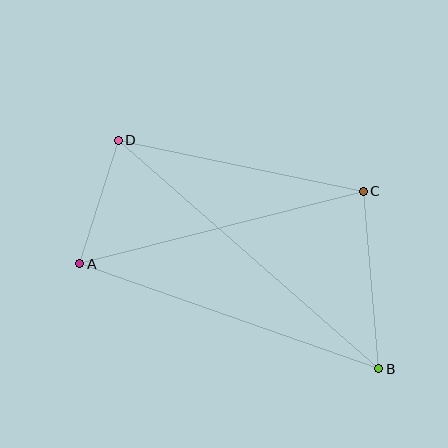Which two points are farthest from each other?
Points B and D are farthest from each other.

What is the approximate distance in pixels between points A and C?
The distance between A and C is approximately 293 pixels.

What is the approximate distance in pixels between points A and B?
The distance between A and B is approximately 317 pixels.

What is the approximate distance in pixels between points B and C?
The distance between B and C is approximately 178 pixels.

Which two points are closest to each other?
Points A and D are closest to each other.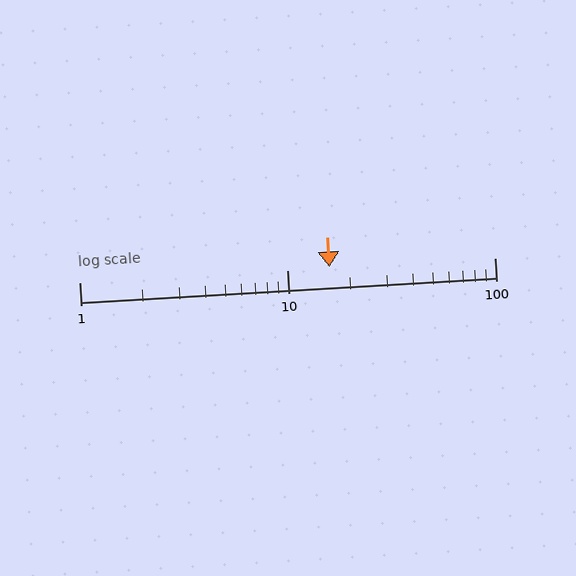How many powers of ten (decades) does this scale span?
The scale spans 2 decades, from 1 to 100.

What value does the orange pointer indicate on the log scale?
The pointer indicates approximately 16.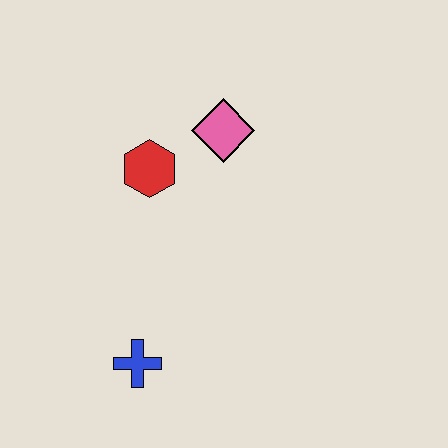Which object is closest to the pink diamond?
The red hexagon is closest to the pink diamond.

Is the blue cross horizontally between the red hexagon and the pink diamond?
No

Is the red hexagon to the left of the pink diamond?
Yes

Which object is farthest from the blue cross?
The pink diamond is farthest from the blue cross.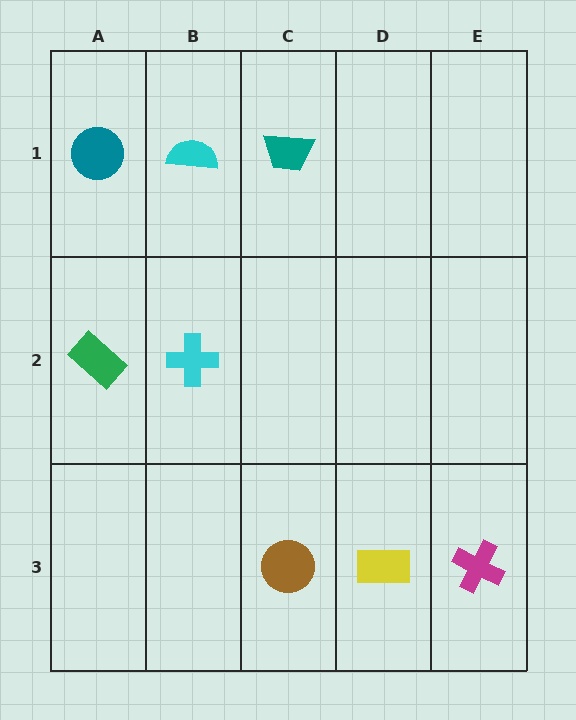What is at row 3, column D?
A yellow rectangle.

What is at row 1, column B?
A cyan semicircle.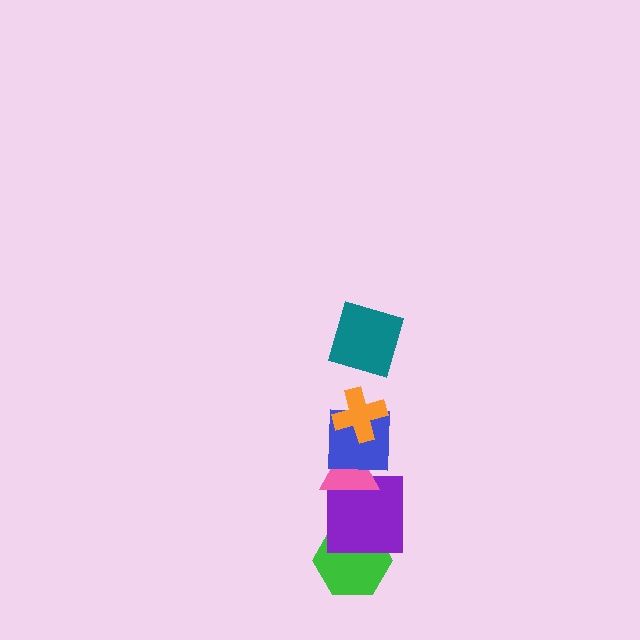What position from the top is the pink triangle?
The pink triangle is 4th from the top.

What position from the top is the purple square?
The purple square is 5th from the top.